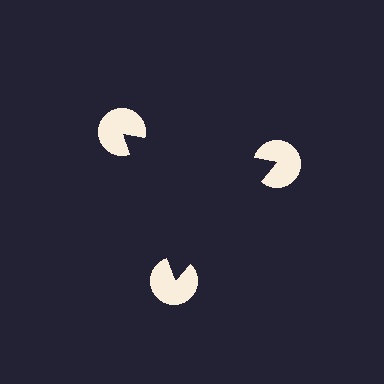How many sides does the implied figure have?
3 sides.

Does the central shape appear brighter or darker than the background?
It typically appears slightly darker than the background, even though no actual brightness change is drawn.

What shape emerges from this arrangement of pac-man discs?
An illusory triangle — its edges are inferred from the aligned wedge cuts in the pac-man discs, not physically drawn.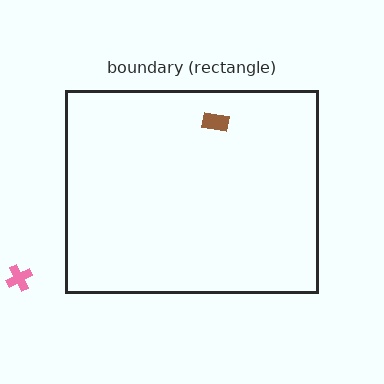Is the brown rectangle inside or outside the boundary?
Inside.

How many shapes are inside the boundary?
1 inside, 1 outside.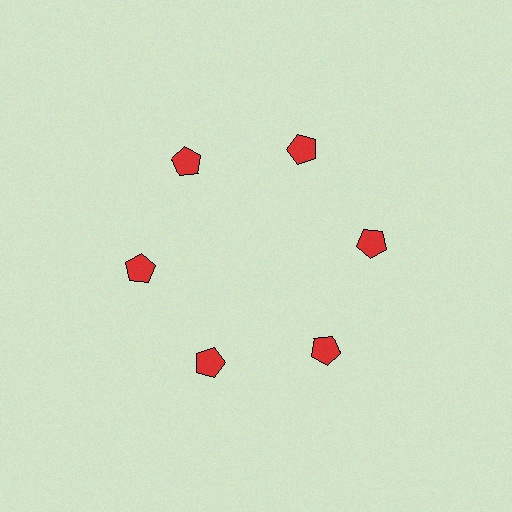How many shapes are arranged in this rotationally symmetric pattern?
There are 6 shapes, arranged in 6 groups of 1.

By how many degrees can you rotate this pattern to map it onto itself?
The pattern maps onto itself every 60 degrees of rotation.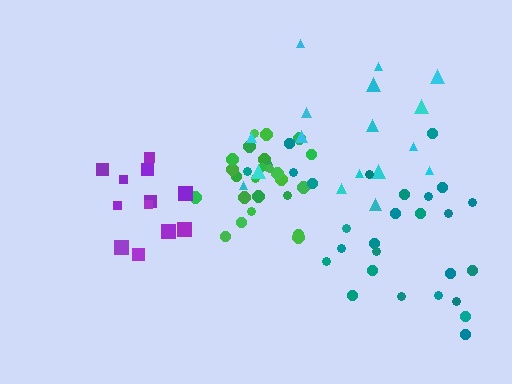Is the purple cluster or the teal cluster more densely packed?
Purple.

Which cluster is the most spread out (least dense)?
Cyan.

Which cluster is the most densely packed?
Green.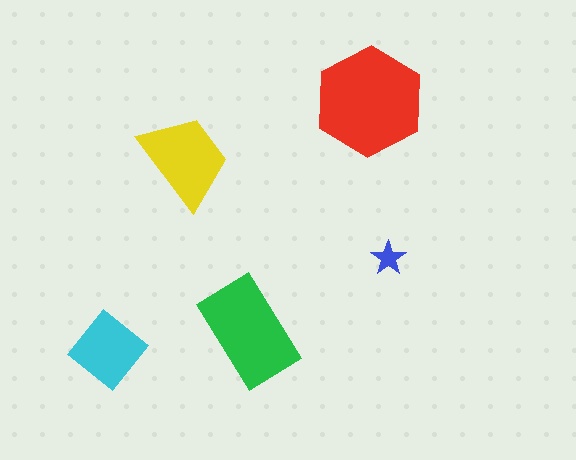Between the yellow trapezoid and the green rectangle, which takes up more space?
The green rectangle.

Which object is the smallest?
The blue star.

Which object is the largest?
The red hexagon.